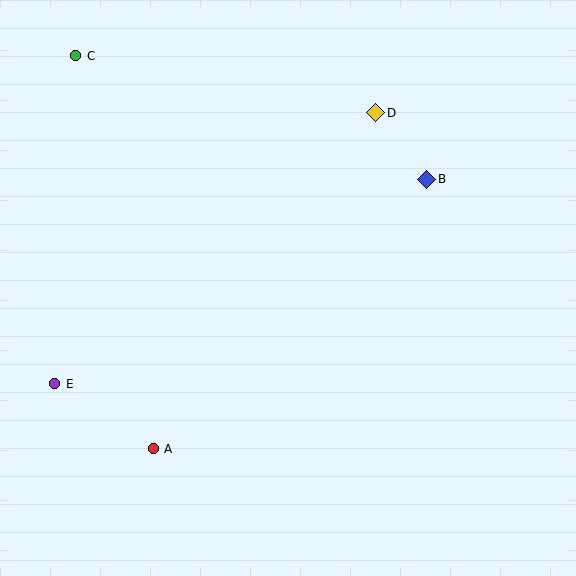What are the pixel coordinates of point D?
Point D is at (376, 113).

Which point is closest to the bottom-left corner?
Point A is closest to the bottom-left corner.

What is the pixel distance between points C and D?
The distance between C and D is 305 pixels.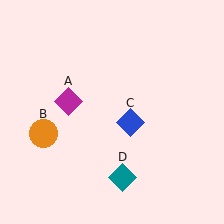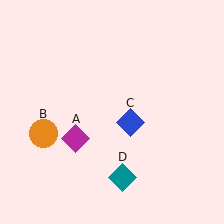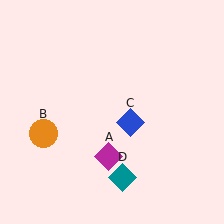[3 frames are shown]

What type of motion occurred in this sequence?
The magenta diamond (object A) rotated counterclockwise around the center of the scene.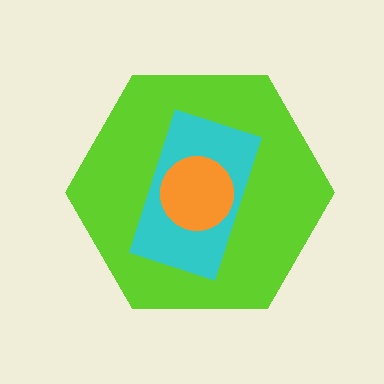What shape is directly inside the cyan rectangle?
The orange circle.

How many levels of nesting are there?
3.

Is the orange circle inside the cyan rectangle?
Yes.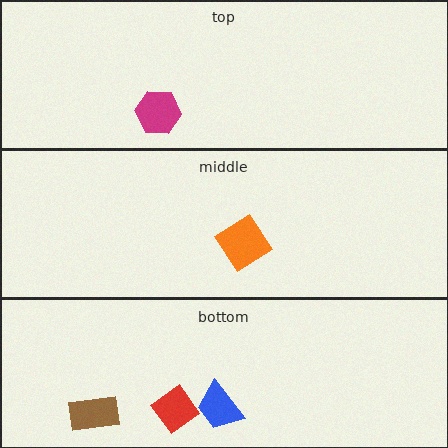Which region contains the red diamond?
The bottom region.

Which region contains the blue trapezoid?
The bottom region.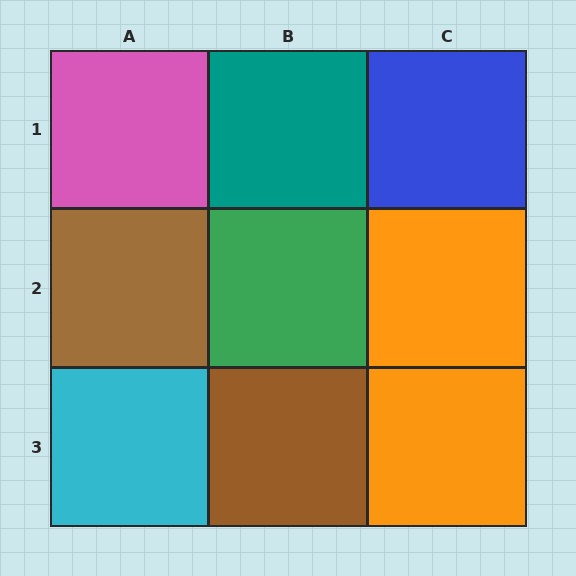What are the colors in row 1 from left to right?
Pink, teal, blue.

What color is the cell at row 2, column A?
Brown.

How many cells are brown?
2 cells are brown.